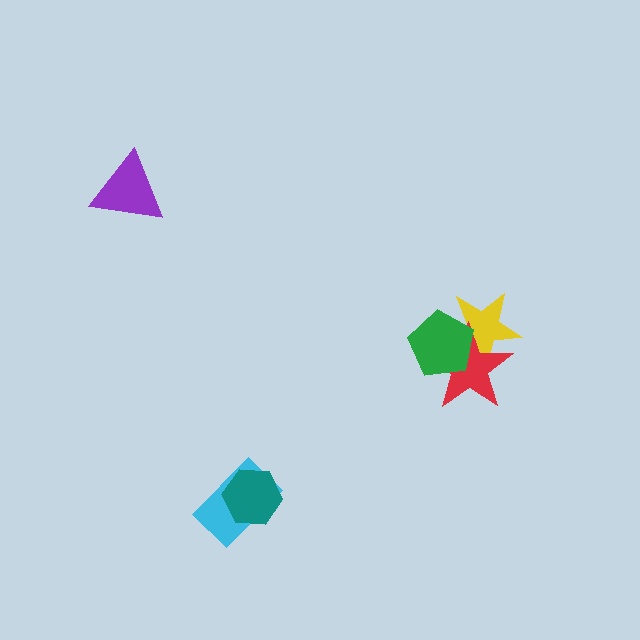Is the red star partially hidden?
Yes, it is partially covered by another shape.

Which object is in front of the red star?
The green pentagon is in front of the red star.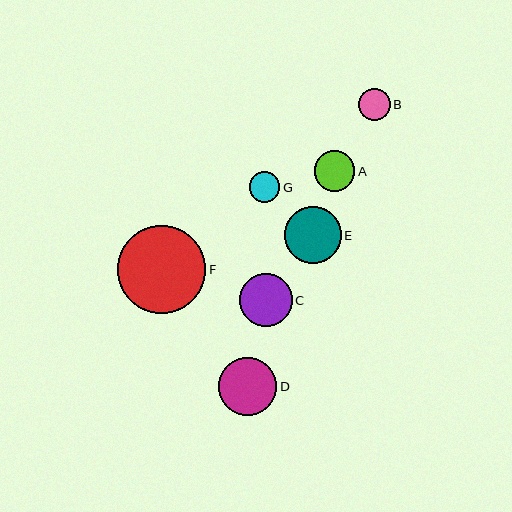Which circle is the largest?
Circle F is the largest with a size of approximately 88 pixels.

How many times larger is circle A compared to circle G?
Circle A is approximately 1.3 times the size of circle G.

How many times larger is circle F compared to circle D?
Circle F is approximately 1.5 times the size of circle D.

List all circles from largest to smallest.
From largest to smallest: F, D, E, C, A, B, G.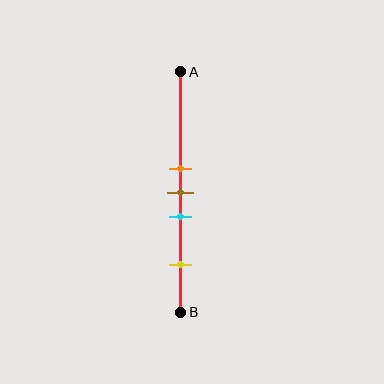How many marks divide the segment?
There are 4 marks dividing the segment.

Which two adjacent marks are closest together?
The orange and brown marks are the closest adjacent pair.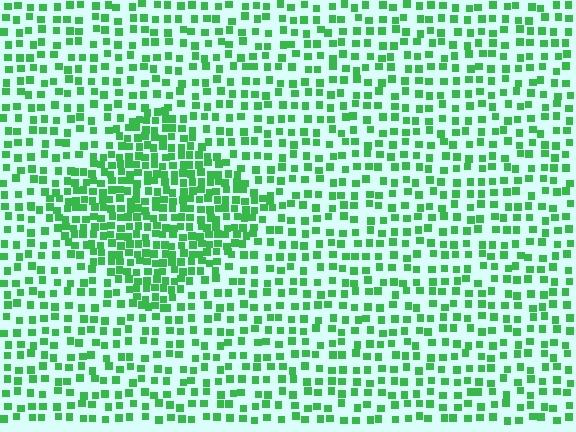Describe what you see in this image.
The image contains small green elements arranged at two different densities. A diamond-shaped region is visible where the elements are more densely packed than the surrounding area.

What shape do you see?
I see a diamond.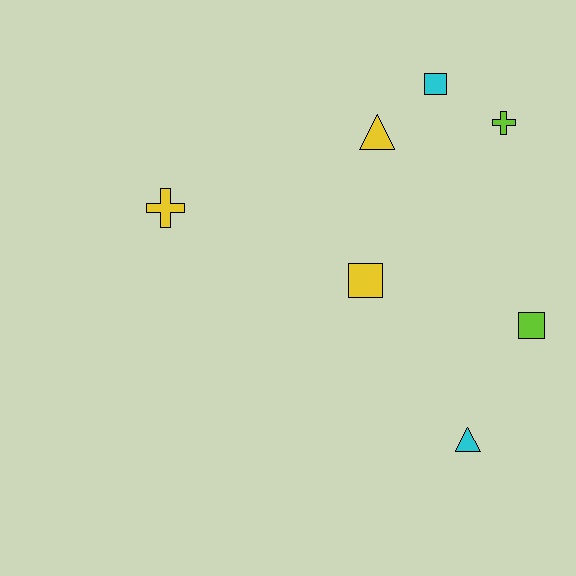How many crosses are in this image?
There are 2 crosses.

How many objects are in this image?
There are 7 objects.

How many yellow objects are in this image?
There are 3 yellow objects.